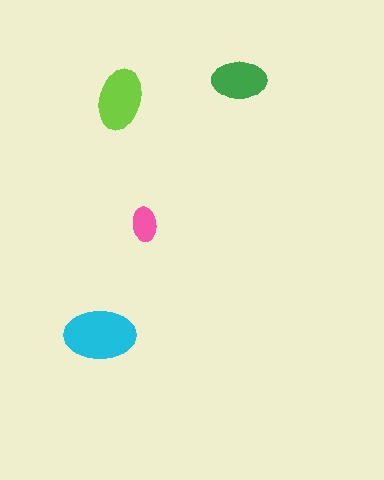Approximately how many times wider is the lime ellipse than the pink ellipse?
About 2 times wider.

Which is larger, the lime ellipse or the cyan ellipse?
The cyan one.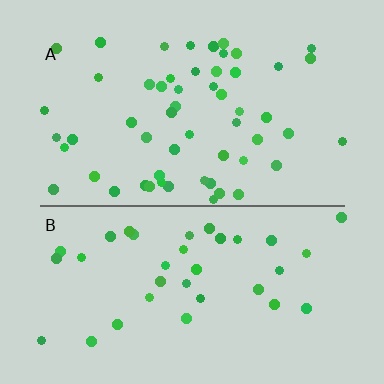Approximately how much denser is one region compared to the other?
Approximately 1.6× — region A over region B.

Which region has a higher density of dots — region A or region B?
A (the top).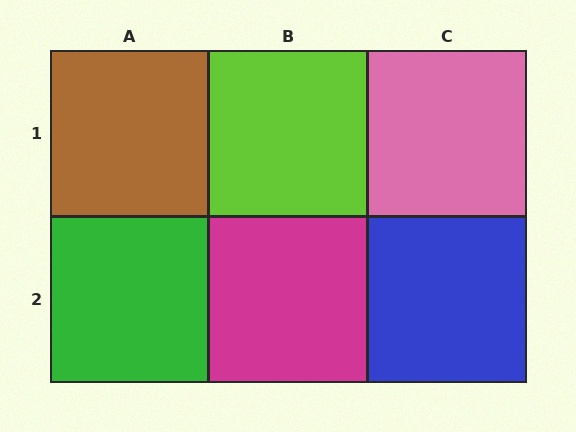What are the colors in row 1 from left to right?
Brown, lime, pink.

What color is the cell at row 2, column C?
Blue.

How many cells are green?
1 cell is green.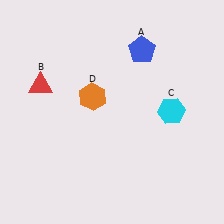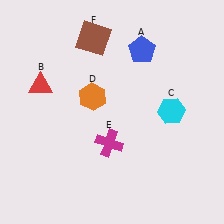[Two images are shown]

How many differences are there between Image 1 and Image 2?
There are 2 differences between the two images.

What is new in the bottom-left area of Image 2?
A magenta cross (E) was added in the bottom-left area of Image 2.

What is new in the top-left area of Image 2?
A brown square (F) was added in the top-left area of Image 2.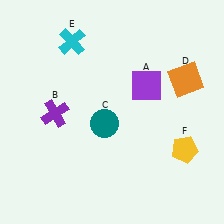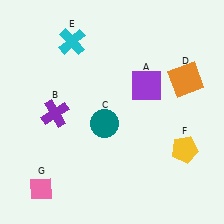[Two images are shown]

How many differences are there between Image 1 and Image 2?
There is 1 difference between the two images.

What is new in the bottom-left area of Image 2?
A pink diamond (G) was added in the bottom-left area of Image 2.